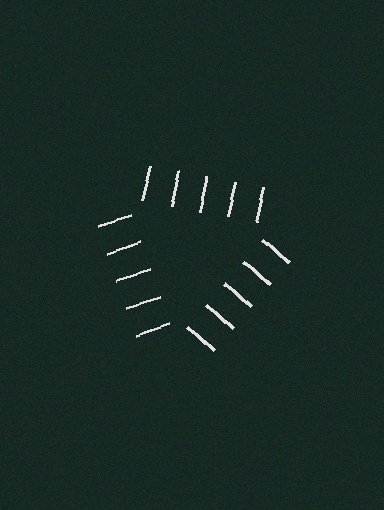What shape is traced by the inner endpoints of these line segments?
An illusory triangle — the line segments terminate on its edges but no continuous stroke is drawn.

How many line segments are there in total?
15 — 5 along each of the 3 edges.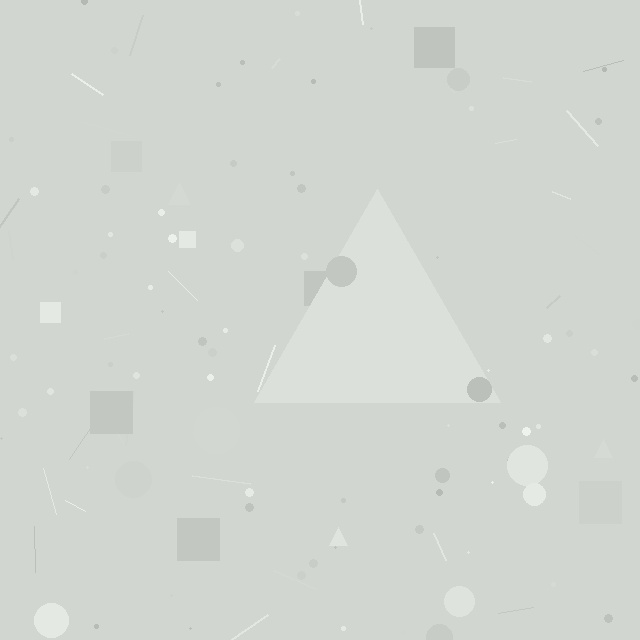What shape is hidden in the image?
A triangle is hidden in the image.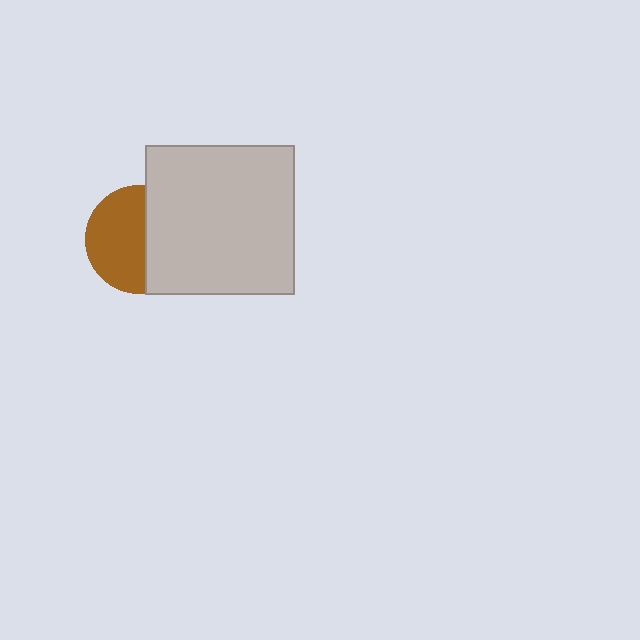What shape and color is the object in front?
The object in front is a light gray square.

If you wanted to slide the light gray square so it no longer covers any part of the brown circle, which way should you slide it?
Slide it right — that is the most direct way to separate the two shapes.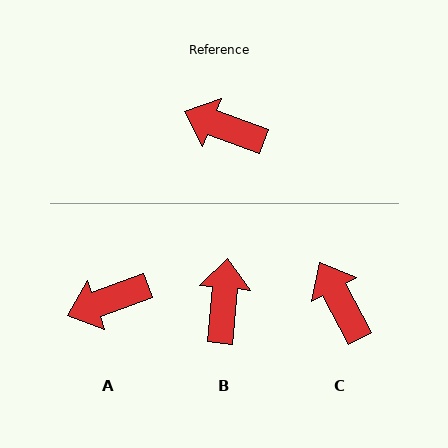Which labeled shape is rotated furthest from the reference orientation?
B, about 75 degrees away.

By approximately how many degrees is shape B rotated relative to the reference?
Approximately 75 degrees clockwise.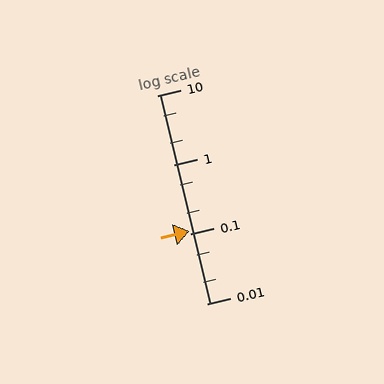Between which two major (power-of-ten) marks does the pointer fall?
The pointer is between 0.1 and 1.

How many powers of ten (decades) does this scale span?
The scale spans 3 decades, from 0.01 to 10.